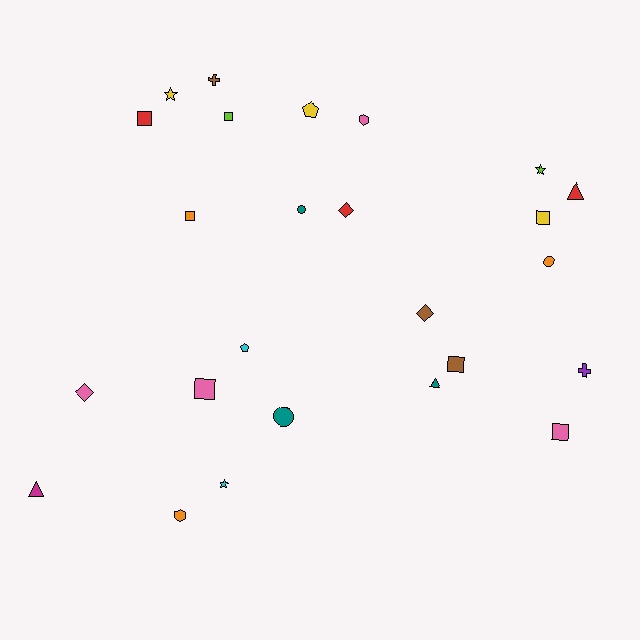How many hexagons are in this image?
There are 2 hexagons.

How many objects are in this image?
There are 25 objects.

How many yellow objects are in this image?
There are 3 yellow objects.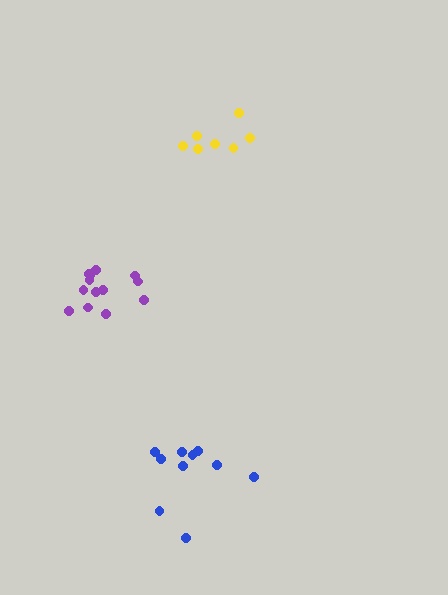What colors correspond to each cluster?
The clusters are colored: yellow, purple, blue.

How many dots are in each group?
Group 1: 7 dots, Group 2: 13 dots, Group 3: 10 dots (30 total).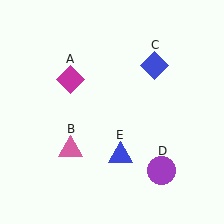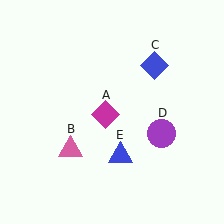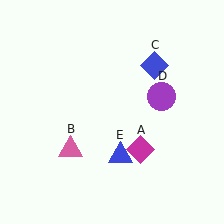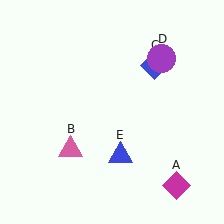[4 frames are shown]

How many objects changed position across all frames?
2 objects changed position: magenta diamond (object A), purple circle (object D).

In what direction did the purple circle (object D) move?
The purple circle (object D) moved up.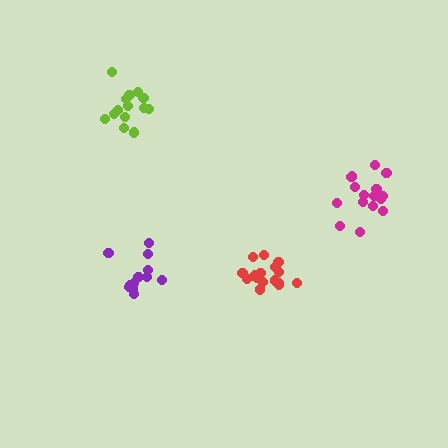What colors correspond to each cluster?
The clusters are colored: lime, purple, red, magenta.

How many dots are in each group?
Group 1: 14 dots, Group 2: 12 dots, Group 3: 17 dots, Group 4: 16 dots (59 total).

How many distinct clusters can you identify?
There are 4 distinct clusters.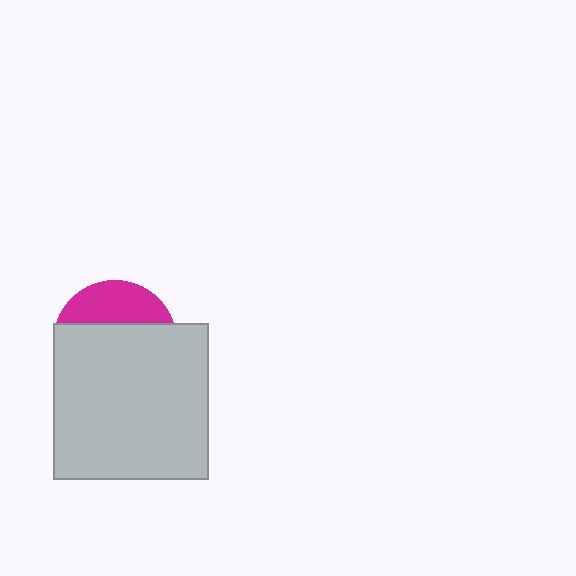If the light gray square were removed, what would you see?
You would see the complete magenta circle.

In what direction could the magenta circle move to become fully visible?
The magenta circle could move up. That would shift it out from behind the light gray square entirely.